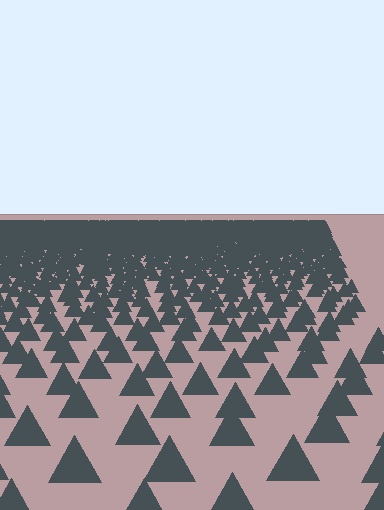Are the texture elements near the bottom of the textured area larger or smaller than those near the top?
Larger. Near the bottom, elements are closer to the viewer and appear at a bigger on-screen size.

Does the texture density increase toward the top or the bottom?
Density increases toward the top.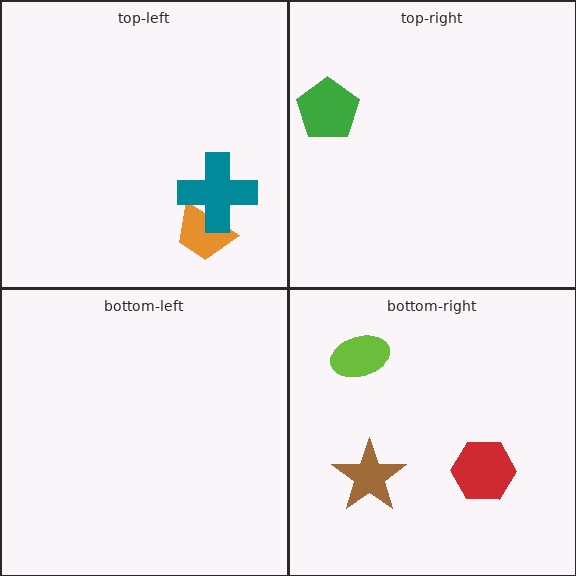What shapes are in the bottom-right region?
The lime ellipse, the red hexagon, the brown star.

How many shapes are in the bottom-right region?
3.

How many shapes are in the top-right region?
1.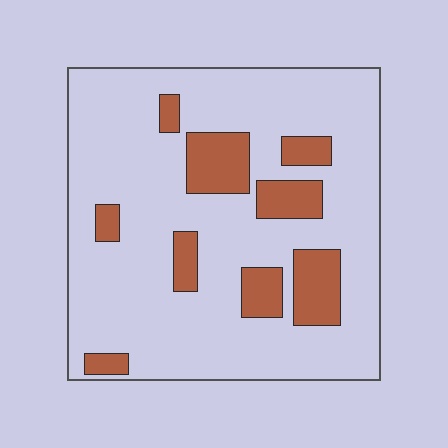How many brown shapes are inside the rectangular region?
9.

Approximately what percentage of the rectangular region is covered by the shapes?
Approximately 20%.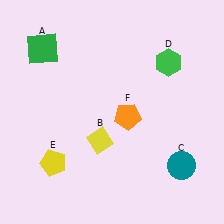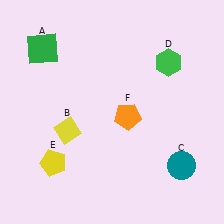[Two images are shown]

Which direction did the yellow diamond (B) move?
The yellow diamond (B) moved left.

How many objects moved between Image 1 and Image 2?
1 object moved between the two images.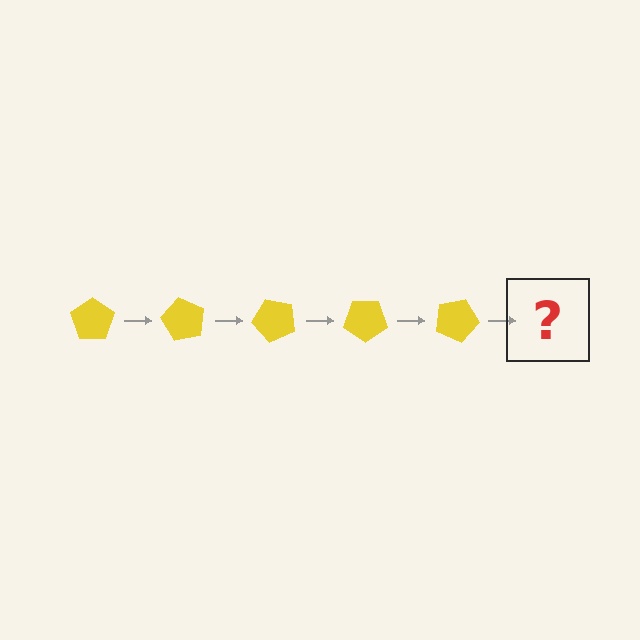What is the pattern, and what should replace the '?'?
The pattern is that the pentagon rotates 60 degrees each step. The '?' should be a yellow pentagon rotated 300 degrees.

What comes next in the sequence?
The next element should be a yellow pentagon rotated 300 degrees.